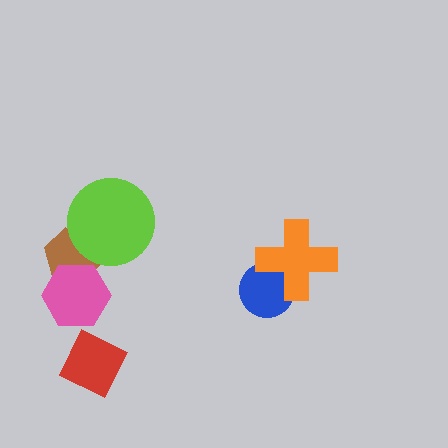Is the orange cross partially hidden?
No, no other shape covers it.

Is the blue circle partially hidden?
Yes, it is partially covered by another shape.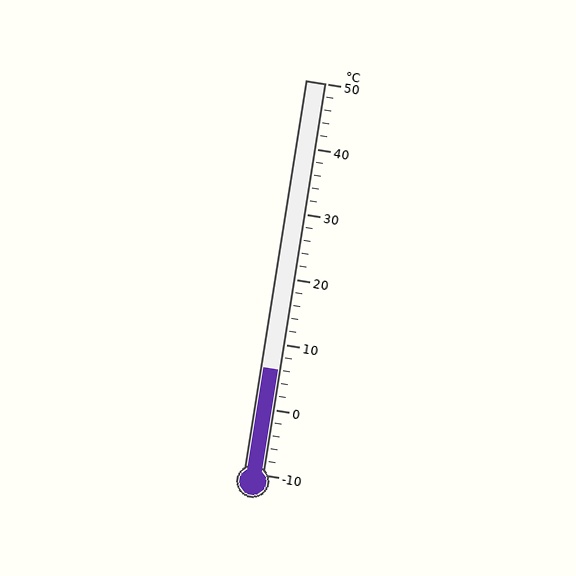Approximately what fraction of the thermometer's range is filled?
The thermometer is filled to approximately 25% of its range.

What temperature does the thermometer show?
The thermometer shows approximately 6°C.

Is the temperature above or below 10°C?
The temperature is below 10°C.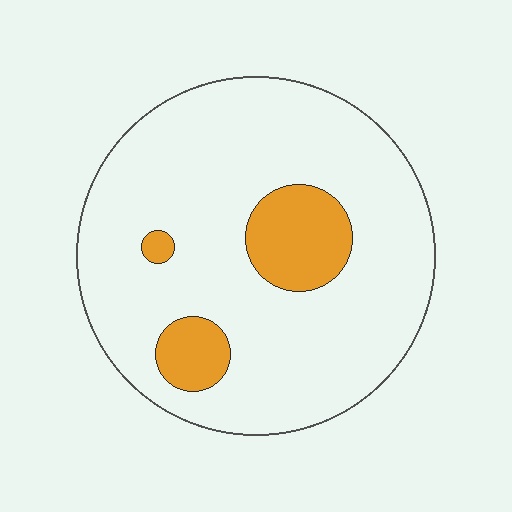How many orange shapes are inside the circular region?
3.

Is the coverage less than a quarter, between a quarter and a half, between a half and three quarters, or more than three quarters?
Less than a quarter.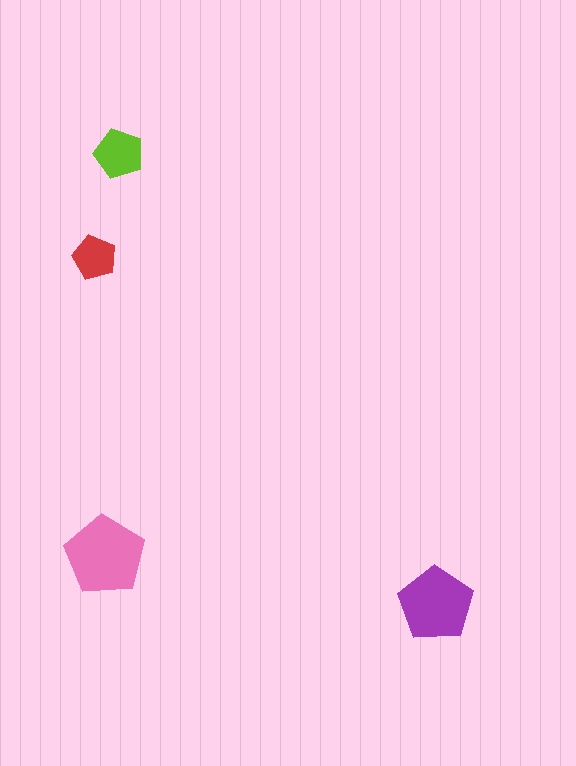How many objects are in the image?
There are 4 objects in the image.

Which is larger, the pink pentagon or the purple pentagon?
The pink one.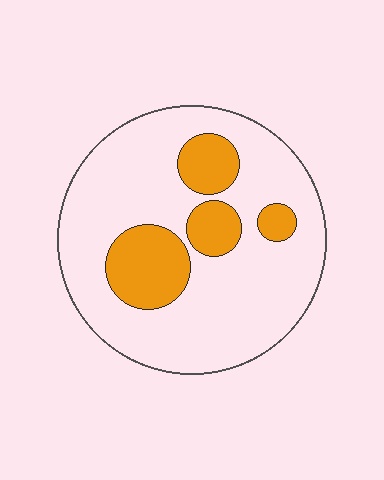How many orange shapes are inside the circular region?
4.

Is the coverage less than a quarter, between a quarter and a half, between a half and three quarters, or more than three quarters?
Less than a quarter.